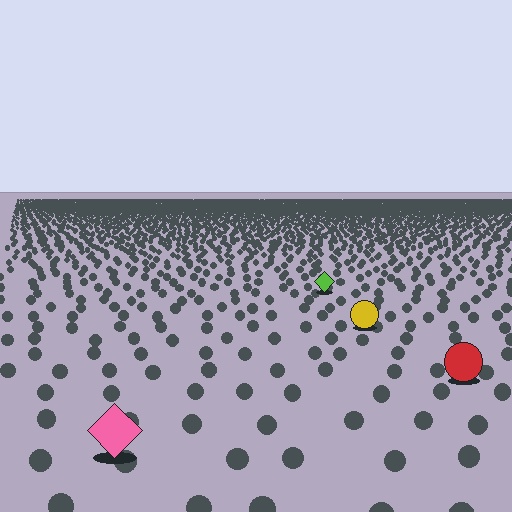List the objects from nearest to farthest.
From nearest to farthest: the pink diamond, the red circle, the yellow circle, the lime diamond.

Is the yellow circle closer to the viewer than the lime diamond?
Yes. The yellow circle is closer — you can tell from the texture gradient: the ground texture is coarser near it.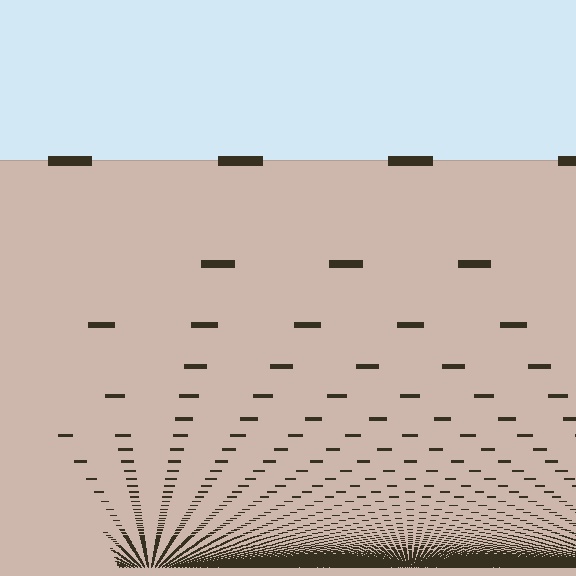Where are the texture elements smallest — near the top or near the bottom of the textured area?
Near the bottom.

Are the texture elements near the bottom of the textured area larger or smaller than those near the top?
Smaller. The gradient is inverted — elements near the bottom are smaller and denser.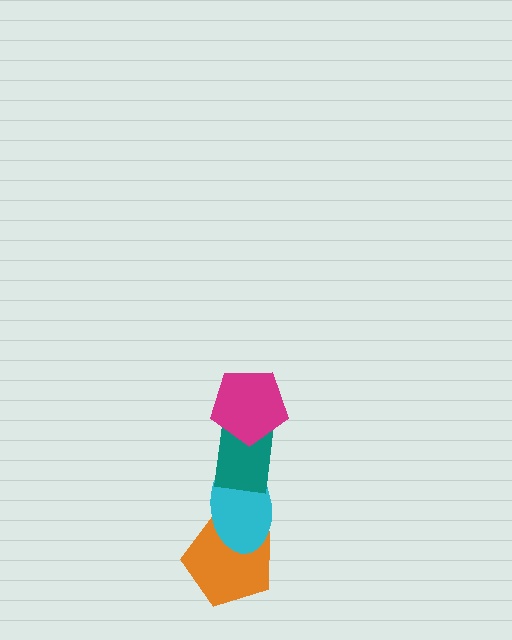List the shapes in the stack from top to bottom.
From top to bottom: the magenta pentagon, the teal rectangle, the cyan ellipse, the orange pentagon.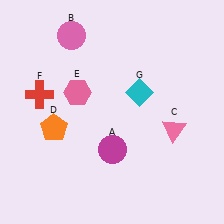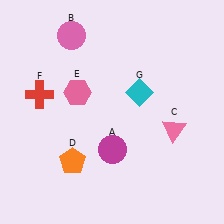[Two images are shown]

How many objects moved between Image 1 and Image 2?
1 object moved between the two images.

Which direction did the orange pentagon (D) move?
The orange pentagon (D) moved down.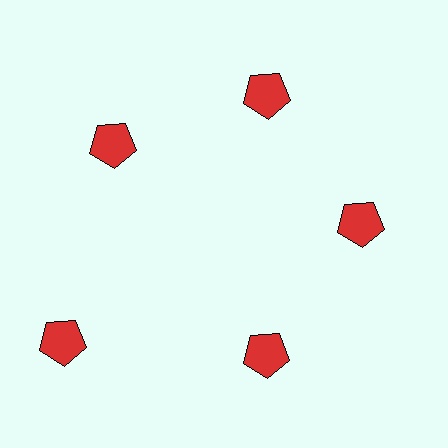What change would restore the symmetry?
The symmetry would be restored by moving it inward, back onto the ring so that all 5 pentagons sit at equal angles and equal distance from the center.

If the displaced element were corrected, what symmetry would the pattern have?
It would have 5-fold rotational symmetry — the pattern would map onto itself every 72 degrees.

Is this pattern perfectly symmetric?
No. The 5 red pentagons are arranged in a ring, but one element near the 8 o'clock position is pushed outward from the center, breaking the 5-fold rotational symmetry.